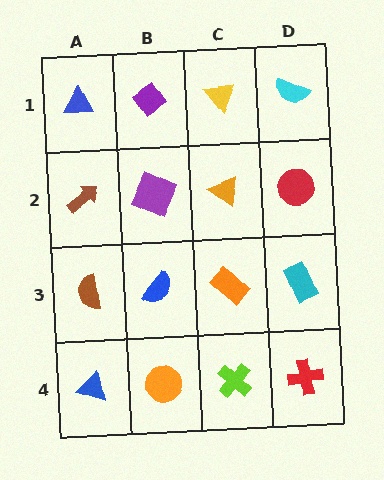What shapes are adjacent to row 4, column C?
An orange rectangle (row 3, column C), an orange circle (row 4, column B), a red cross (row 4, column D).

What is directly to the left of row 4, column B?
A blue triangle.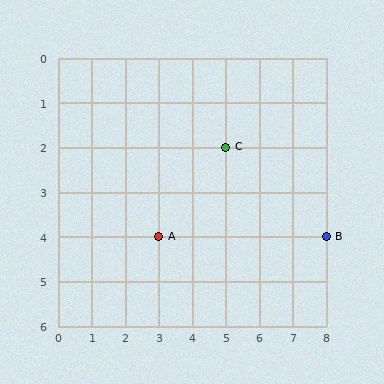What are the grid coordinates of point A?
Point A is at grid coordinates (3, 4).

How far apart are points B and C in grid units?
Points B and C are 3 columns and 2 rows apart (about 3.6 grid units diagonally).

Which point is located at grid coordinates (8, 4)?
Point B is at (8, 4).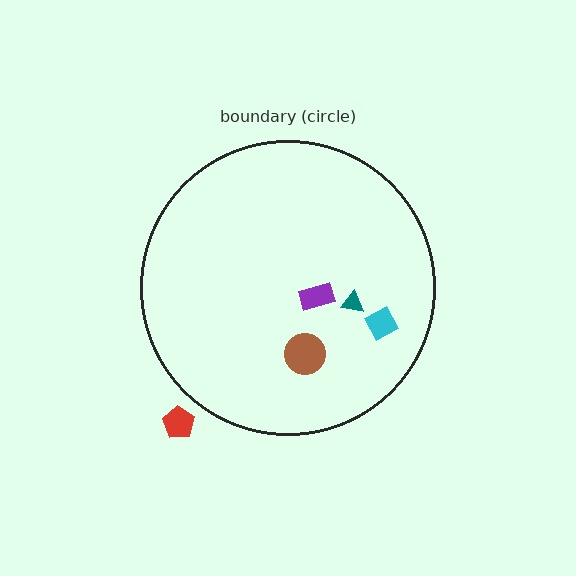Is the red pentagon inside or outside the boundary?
Outside.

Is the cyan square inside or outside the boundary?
Inside.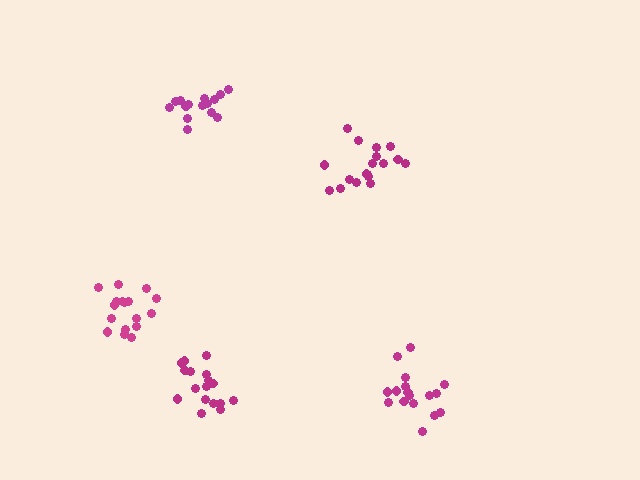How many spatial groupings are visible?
There are 5 spatial groupings.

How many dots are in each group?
Group 1: 17 dots, Group 2: 18 dots, Group 3: 17 dots, Group 4: 17 dots, Group 5: 15 dots (84 total).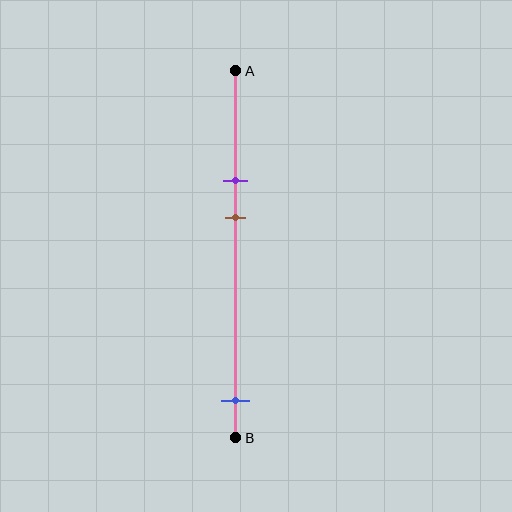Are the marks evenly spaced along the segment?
No, the marks are not evenly spaced.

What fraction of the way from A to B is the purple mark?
The purple mark is approximately 30% (0.3) of the way from A to B.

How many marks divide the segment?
There are 3 marks dividing the segment.